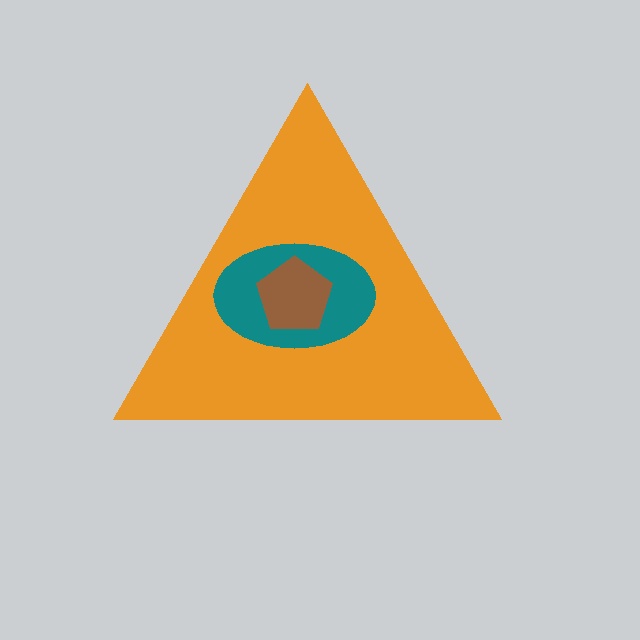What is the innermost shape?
The brown pentagon.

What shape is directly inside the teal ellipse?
The brown pentagon.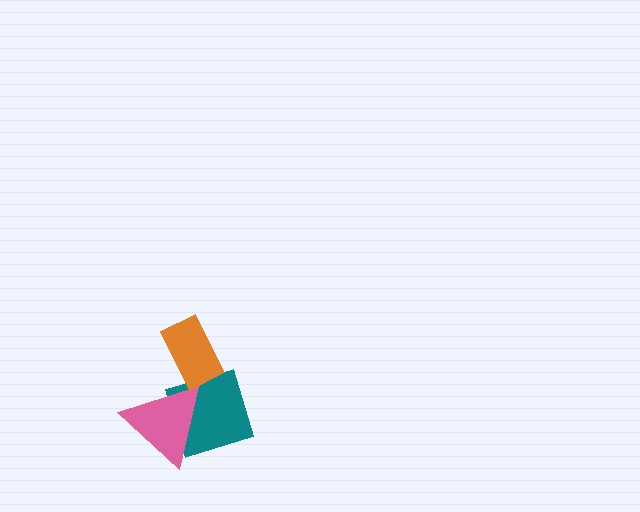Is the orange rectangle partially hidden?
No, no other shape covers it.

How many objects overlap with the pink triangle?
1 object overlaps with the pink triangle.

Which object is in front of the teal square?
The pink triangle is in front of the teal square.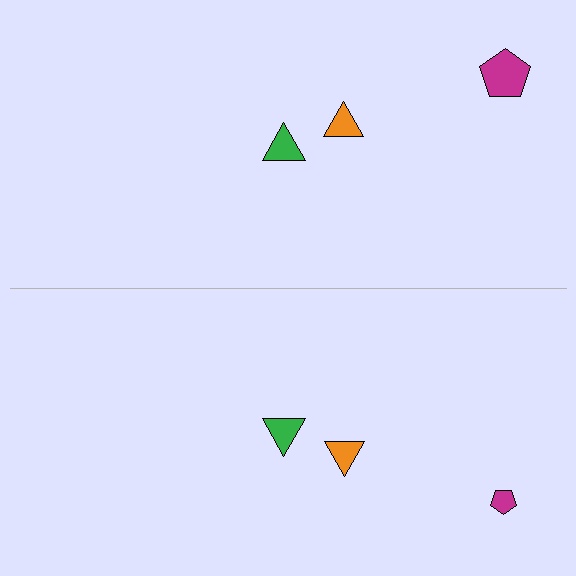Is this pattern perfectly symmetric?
No, the pattern is not perfectly symmetric. The magenta pentagon on the bottom side has a different size than its mirror counterpart.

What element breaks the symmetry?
The magenta pentagon on the bottom side has a different size than its mirror counterpart.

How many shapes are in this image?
There are 6 shapes in this image.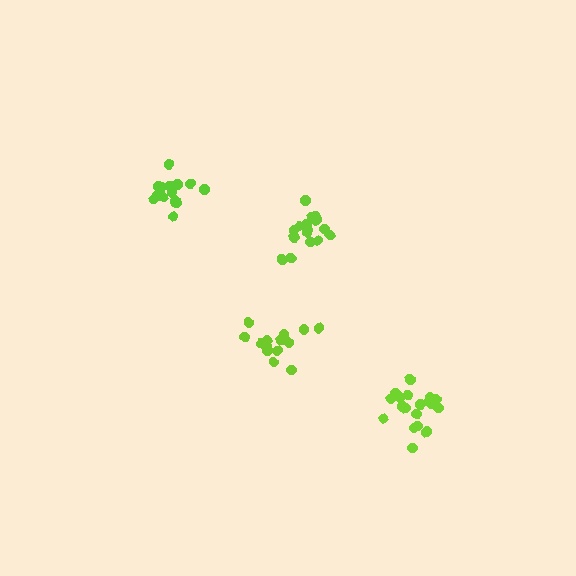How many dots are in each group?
Group 1: 16 dots, Group 2: 15 dots, Group 3: 15 dots, Group 4: 19 dots (65 total).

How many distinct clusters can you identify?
There are 4 distinct clusters.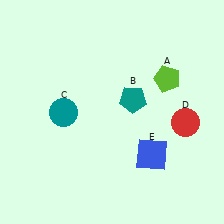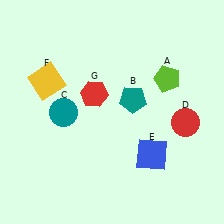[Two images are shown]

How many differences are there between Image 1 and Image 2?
There are 2 differences between the two images.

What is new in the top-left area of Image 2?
A yellow square (F) was added in the top-left area of Image 2.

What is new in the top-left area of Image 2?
A red hexagon (G) was added in the top-left area of Image 2.